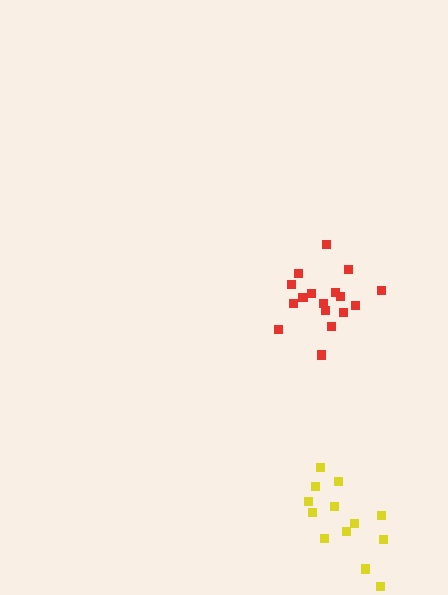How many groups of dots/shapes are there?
There are 2 groups.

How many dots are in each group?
Group 1: 13 dots, Group 2: 17 dots (30 total).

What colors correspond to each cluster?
The clusters are colored: yellow, red.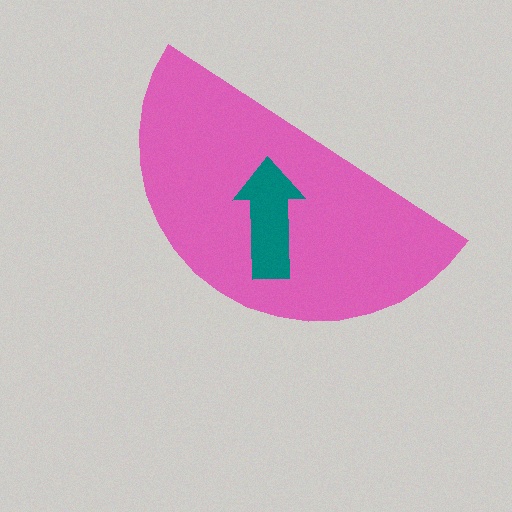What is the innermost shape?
The teal arrow.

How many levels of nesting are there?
2.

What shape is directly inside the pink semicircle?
The teal arrow.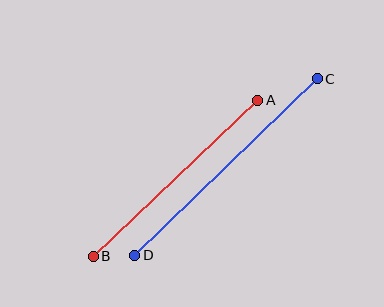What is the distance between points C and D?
The distance is approximately 254 pixels.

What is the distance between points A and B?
The distance is approximately 227 pixels.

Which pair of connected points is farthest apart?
Points C and D are farthest apart.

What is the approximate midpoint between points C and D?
The midpoint is at approximately (226, 167) pixels.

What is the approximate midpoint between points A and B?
The midpoint is at approximately (176, 178) pixels.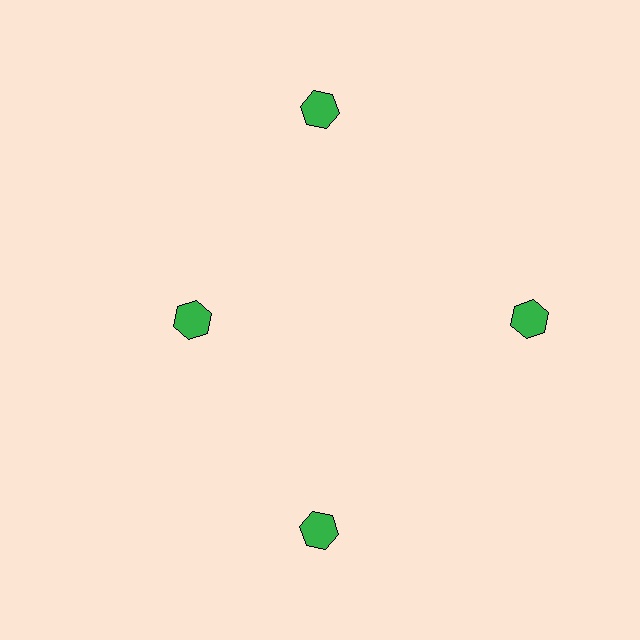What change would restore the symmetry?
The symmetry would be restored by moving it outward, back onto the ring so that all 4 hexagons sit at equal angles and equal distance from the center.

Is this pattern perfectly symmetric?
No. The 4 green hexagons are arranged in a ring, but one element near the 9 o'clock position is pulled inward toward the center, breaking the 4-fold rotational symmetry.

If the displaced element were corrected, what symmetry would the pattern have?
It would have 4-fold rotational symmetry — the pattern would map onto itself every 90 degrees.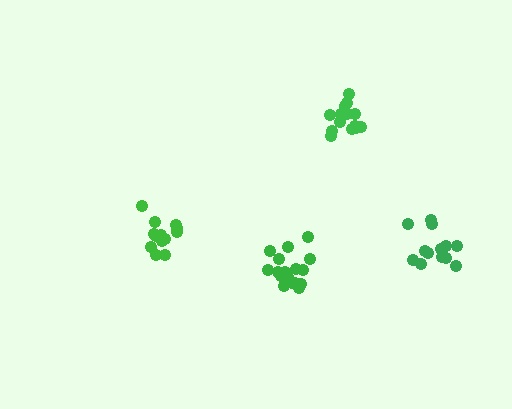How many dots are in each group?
Group 1: 13 dots, Group 2: 18 dots, Group 3: 15 dots, Group 4: 13 dots (59 total).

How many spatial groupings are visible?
There are 4 spatial groupings.